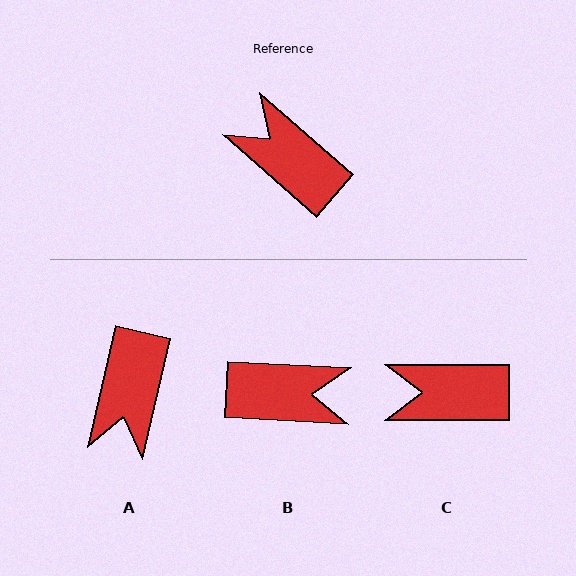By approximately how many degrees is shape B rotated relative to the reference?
Approximately 142 degrees clockwise.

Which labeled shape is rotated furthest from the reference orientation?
B, about 142 degrees away.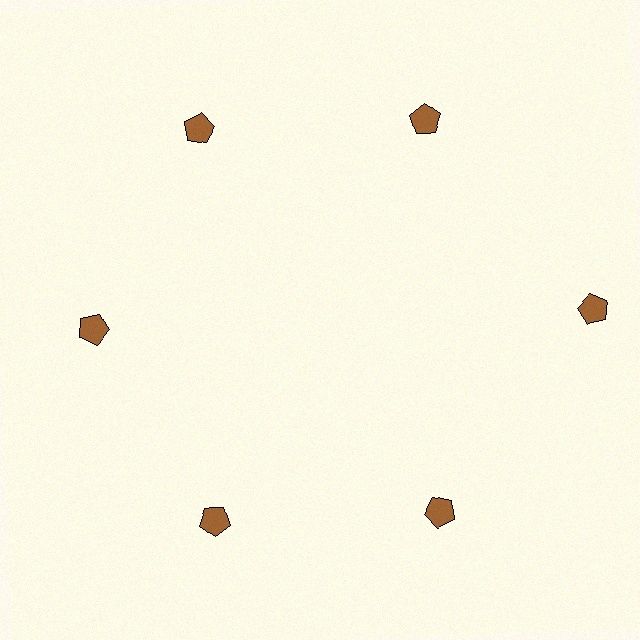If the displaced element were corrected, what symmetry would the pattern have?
It would have 6-fold rotational symmetry — the pattern would map onto itself every 60 degrees.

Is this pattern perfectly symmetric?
No. The 6 brown pentagons are arranged in a ring, but one element near the 3 o'clock position is pushed outward from the center, breaking the 6-fold rotational symmetry.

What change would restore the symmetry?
The symmetry would be restored by moving it inward, back onto the ring so that all 6 pentagons sit at equal angles and equal distance from the center.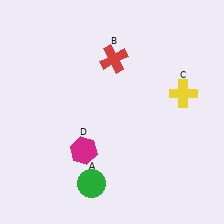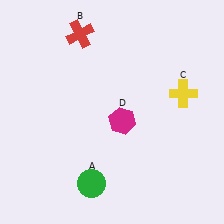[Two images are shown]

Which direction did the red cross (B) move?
The red cross (B) moved left.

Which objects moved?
The objects that moved are: the red cross (B), the magenta hexagon (D).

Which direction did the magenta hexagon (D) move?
The magenta hexagon (D) moved right.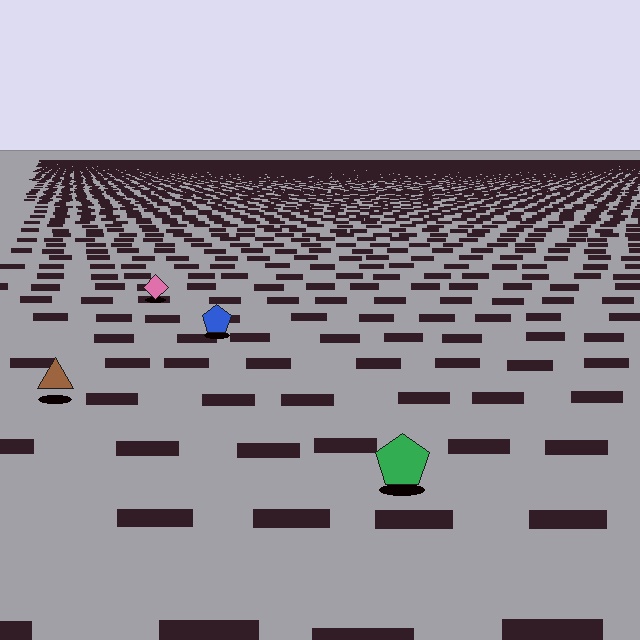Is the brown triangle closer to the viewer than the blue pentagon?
Yes. The brown triangle is closer — you can tell from the texture gradient: the ground texture is coarser near it.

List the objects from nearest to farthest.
From nearest to farthest: the green pentagon, the brown triangle, the blue pentagon, the pink diamond.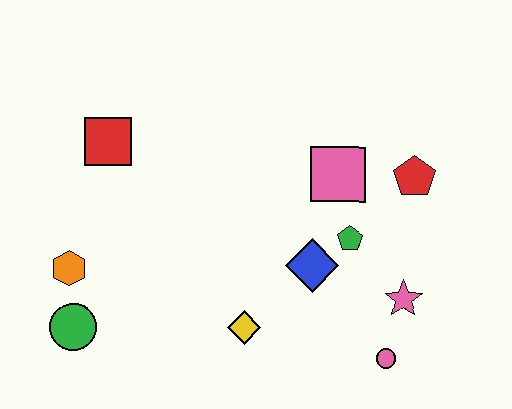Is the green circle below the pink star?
Yes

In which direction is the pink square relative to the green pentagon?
The pink square is above the green pentagon.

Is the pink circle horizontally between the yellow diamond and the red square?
No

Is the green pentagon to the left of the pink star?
Yes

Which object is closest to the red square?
The orange hexagon is closest to the red square.